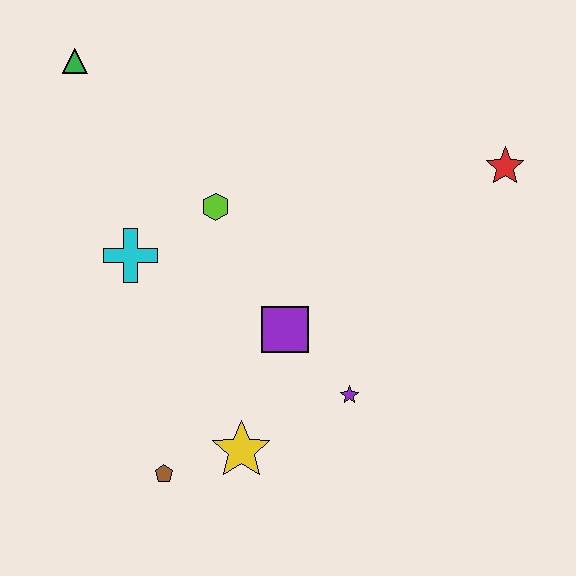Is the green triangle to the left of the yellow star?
Yes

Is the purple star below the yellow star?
No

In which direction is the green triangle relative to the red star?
The green triangle is to the left of the red star.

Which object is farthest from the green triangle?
The red star is farthest from the green triangle.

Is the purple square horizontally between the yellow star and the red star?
Yes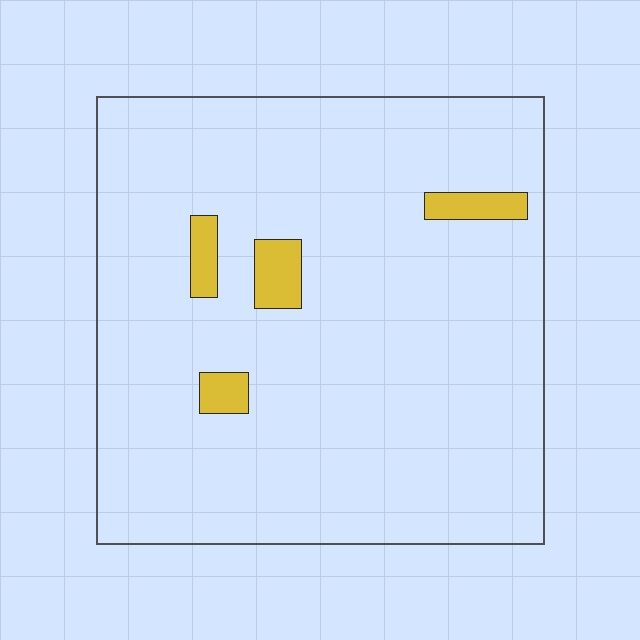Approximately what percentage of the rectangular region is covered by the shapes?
Approximately 5%.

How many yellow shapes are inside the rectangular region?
4.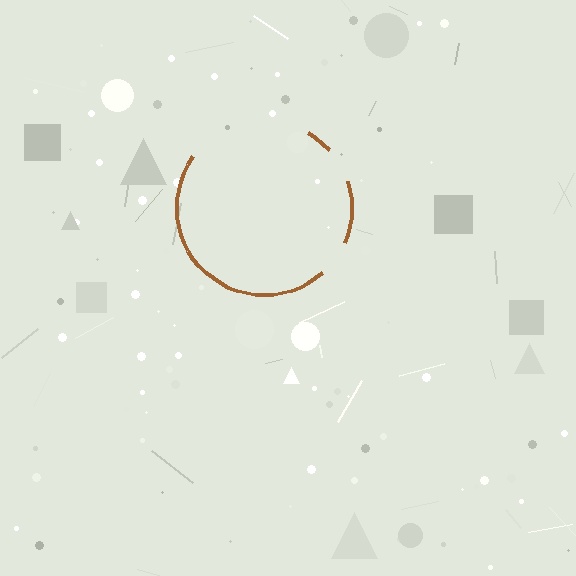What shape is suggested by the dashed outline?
The dashed outline suggests a circle.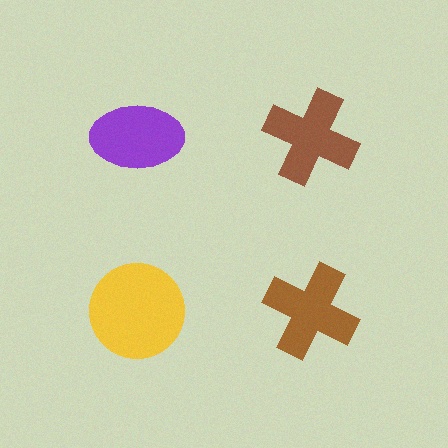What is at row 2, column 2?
A brown cross.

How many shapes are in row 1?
2 shapes.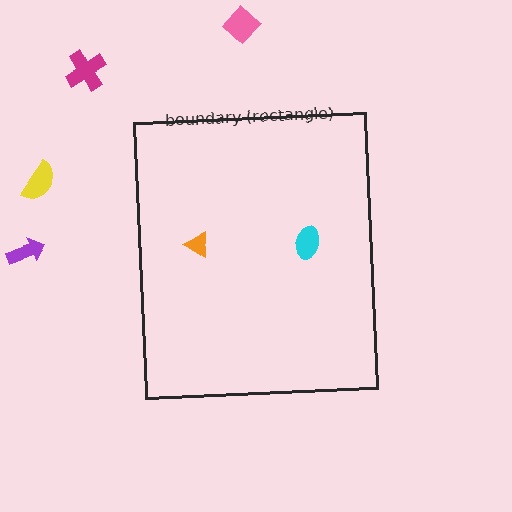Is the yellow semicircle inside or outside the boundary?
Outside.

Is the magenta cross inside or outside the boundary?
Outside.